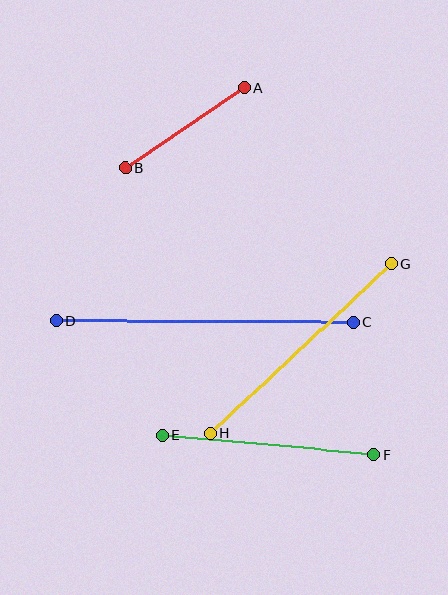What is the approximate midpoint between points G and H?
The midpoint is at approximately (301, 348) pixels.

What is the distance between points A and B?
The distance is approximately 144 pixels.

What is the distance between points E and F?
The distance is approximately 212 pixels.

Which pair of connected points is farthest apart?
Points C and D are farthest apart.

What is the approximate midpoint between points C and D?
The midpoint is at approximately (205, 321) pixels.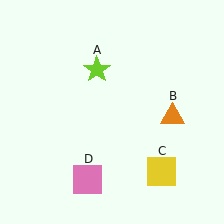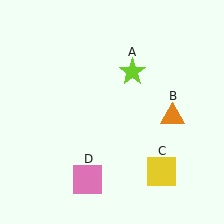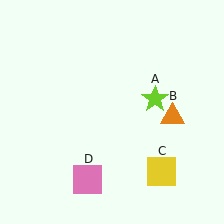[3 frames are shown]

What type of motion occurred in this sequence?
The lime star (object A) rotated clockwise around the center of the scene.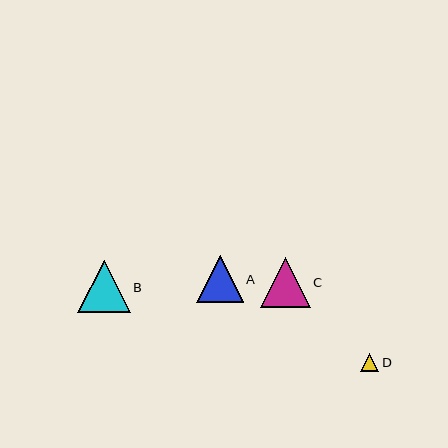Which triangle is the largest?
Triangle B is the largest with a size of approximately 53 pixels.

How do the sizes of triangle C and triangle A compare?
Triangle C and triangle A are approximately the same size.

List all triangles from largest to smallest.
From largest to smallest: B, C, A, D.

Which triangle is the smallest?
Triangle D is the smallest with a size of approximately 18 pixels.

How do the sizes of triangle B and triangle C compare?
Triangle B and triangle C are approximately the same size.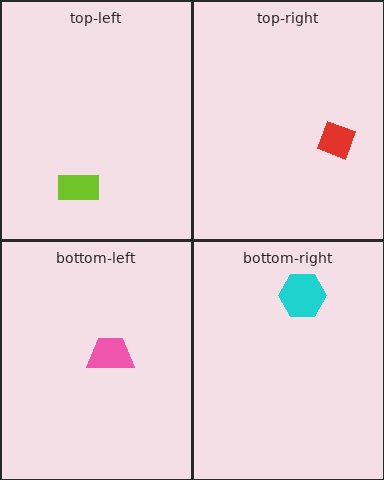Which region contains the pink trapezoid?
The bottom-left region.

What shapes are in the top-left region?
The lime rectangle.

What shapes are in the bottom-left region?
The pink trapezoid.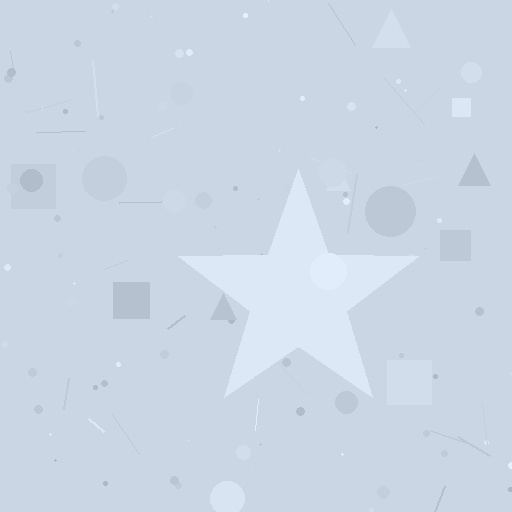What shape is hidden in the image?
A star is hidden in the image.